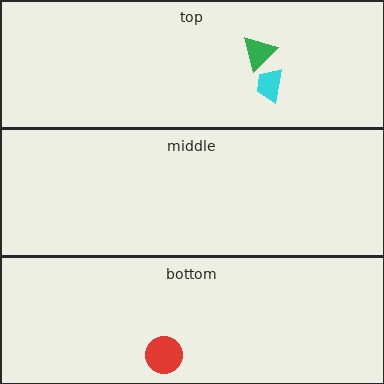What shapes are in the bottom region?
The red circle.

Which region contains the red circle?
The bottom region.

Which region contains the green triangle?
The top region.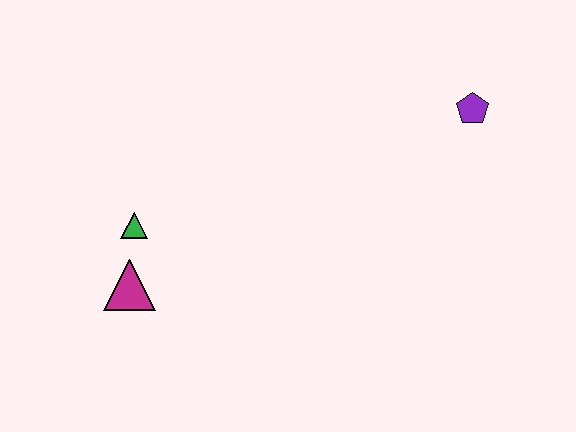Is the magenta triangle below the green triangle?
Yes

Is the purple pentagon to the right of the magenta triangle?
Yes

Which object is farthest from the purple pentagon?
The magenta triangle is farthest from the purple pentagon.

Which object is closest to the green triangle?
The magenta triangle is closest to the green triangle.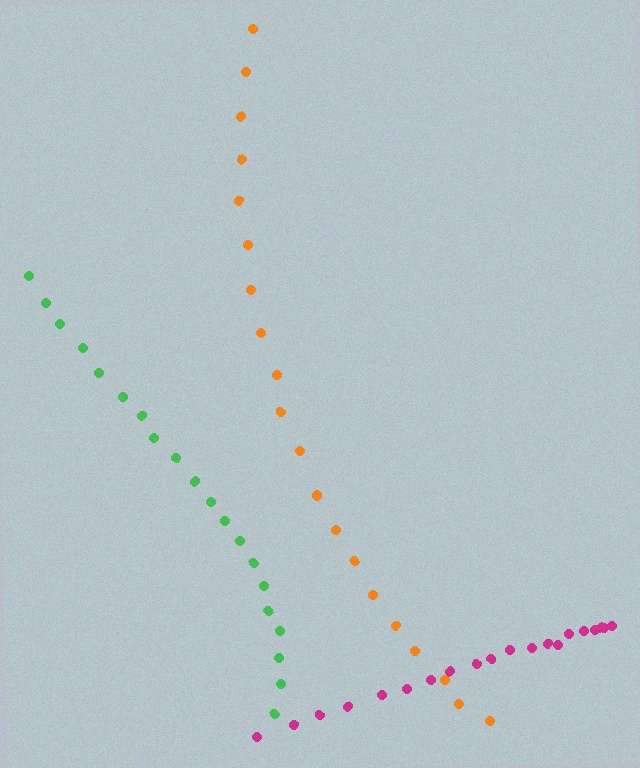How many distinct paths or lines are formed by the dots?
There are 3 distinct paths.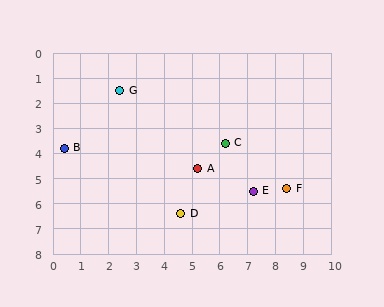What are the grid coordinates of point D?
Point D is at approximately (4.6, 6.4).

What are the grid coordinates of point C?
Point C is at approximately (6.2, 3.6).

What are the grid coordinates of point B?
Point B is at approximately (0.4, 3.8).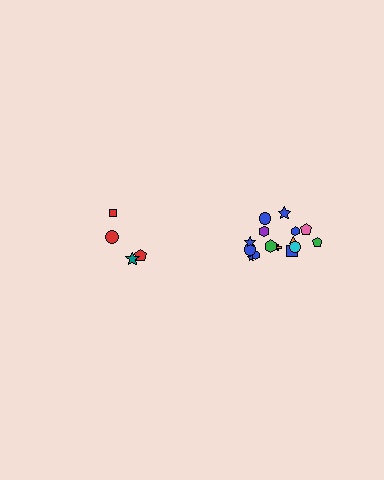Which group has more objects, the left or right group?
The right group.